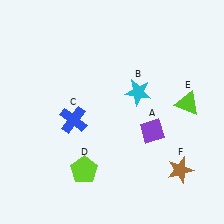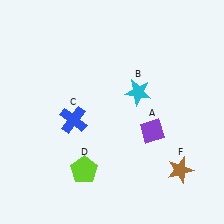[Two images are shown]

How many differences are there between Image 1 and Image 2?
There is 1 difference between the two images.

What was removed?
The lime triangle (E) was removed in Image 2.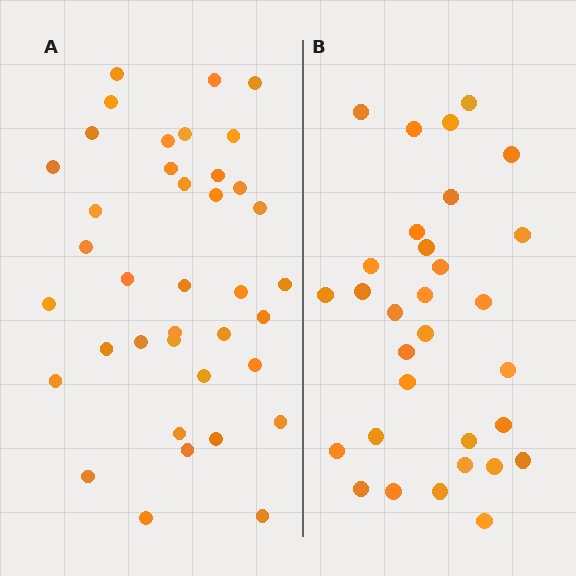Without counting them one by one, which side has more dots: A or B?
Region A (the left region) has more dots.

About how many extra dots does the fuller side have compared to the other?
Region A has roughly 8 or so more dots than region B.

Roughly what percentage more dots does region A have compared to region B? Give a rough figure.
About 25% more.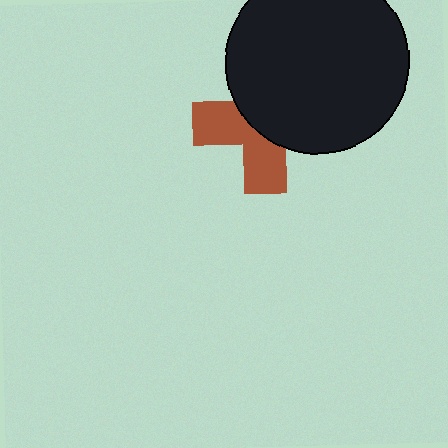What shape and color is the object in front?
The object in front is a black circle.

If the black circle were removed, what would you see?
You would see the complete brown cross.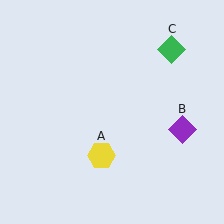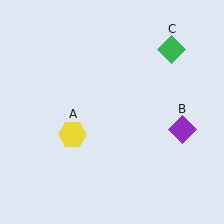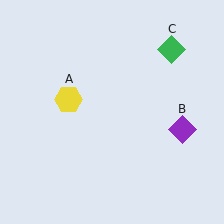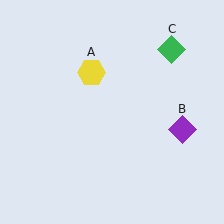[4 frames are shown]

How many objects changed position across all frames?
1 object changed position: yellow hexagon (object A).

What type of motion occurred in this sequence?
The yellow hexagon (object A) rotated clockwise around the center of the scene.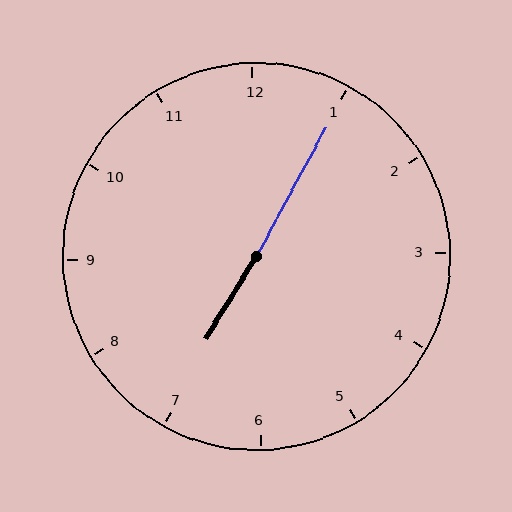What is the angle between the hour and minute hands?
Approximately 178 degrees.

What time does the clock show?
7:05.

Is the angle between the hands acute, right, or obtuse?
It is obtuse.